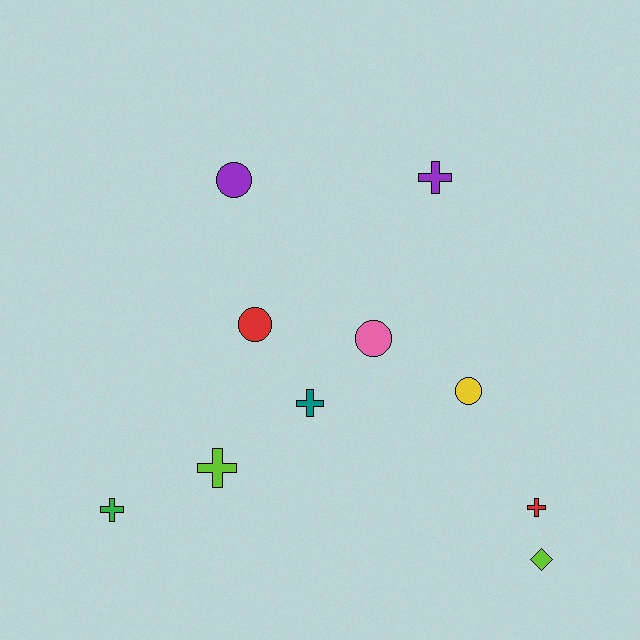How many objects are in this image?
There are 10 objects.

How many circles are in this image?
There are 4 circles.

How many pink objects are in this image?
There is 1 pink object.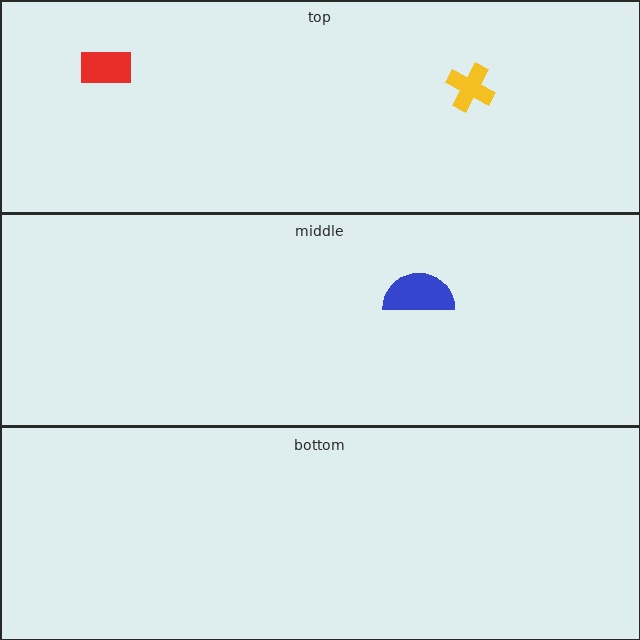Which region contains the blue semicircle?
The middle region.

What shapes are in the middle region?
The blue semicircle.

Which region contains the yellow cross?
The top region.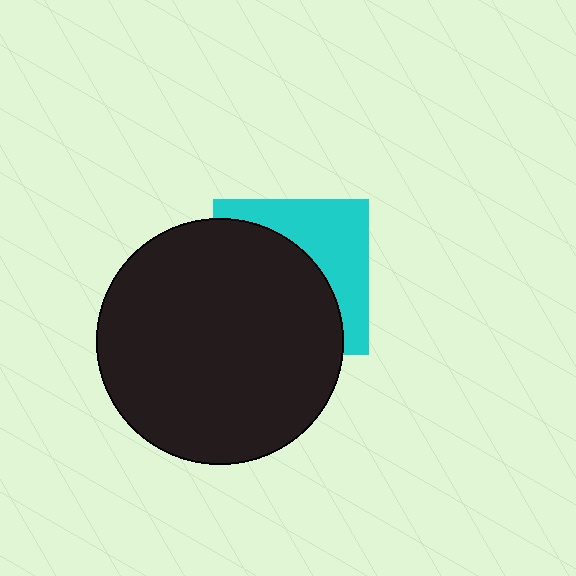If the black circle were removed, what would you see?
You would see the complete cyan square.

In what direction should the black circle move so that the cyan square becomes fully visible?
The black circle should move toward the lower-left. That is the shortest direction to clear the overlap and leave the cyan square fully visible.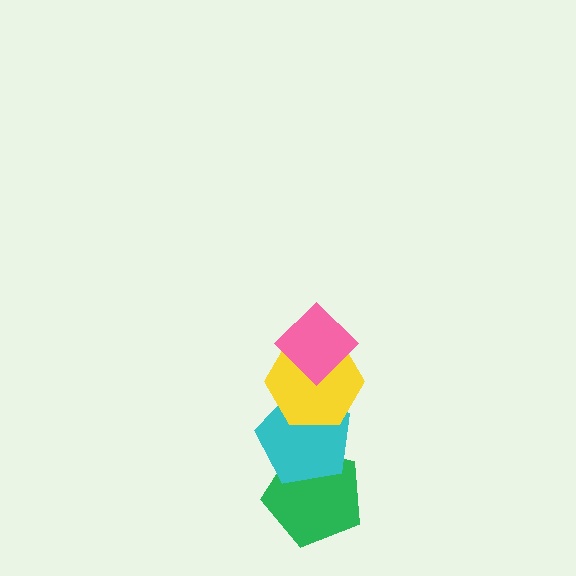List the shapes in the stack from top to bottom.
From top to bottom: the pink diamond, the yellow hexagon, the cyan pentagon, the green pentagon.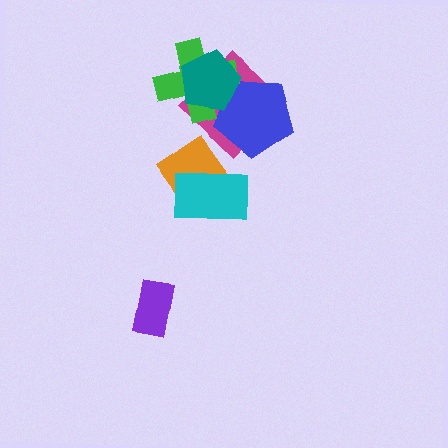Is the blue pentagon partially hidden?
Yes, it is partially covered by another shape.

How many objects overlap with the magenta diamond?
3 objects overlap with the magenta diamond.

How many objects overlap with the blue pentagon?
3 objects overlap with the blue pentagon.